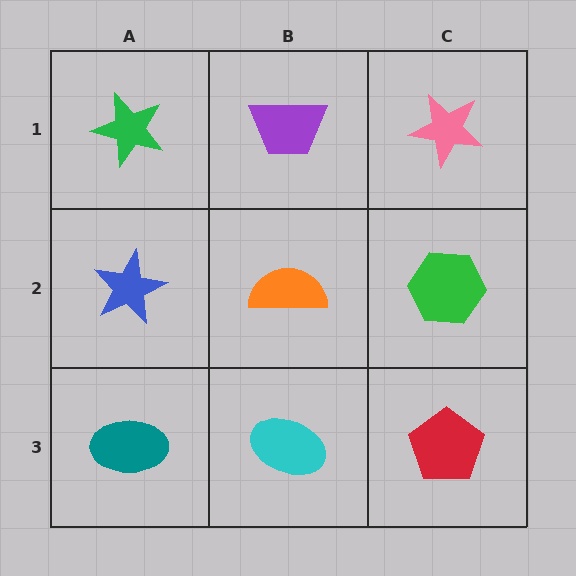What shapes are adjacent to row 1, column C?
A green hexagon (row 2, column C), a purple trapezoid (row 1, column B).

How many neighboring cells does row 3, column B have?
3.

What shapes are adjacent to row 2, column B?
A purple trapezoid (row 1, column B), a cyan ellipse (row 3, column B), a blue star (row 2, column A), a green hexagon (row 2, column C).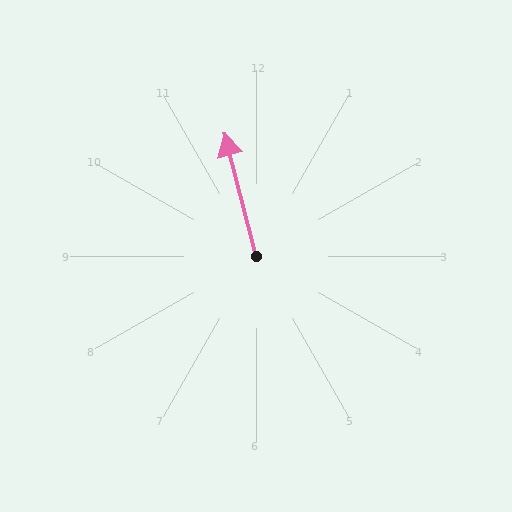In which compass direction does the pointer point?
North.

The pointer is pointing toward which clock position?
Roughly 12 o'clock.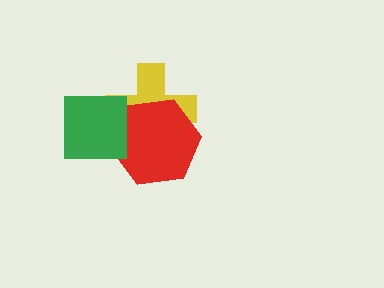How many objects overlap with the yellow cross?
2 objects overlap with the yellow cross.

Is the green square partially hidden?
No, no other shape covers it.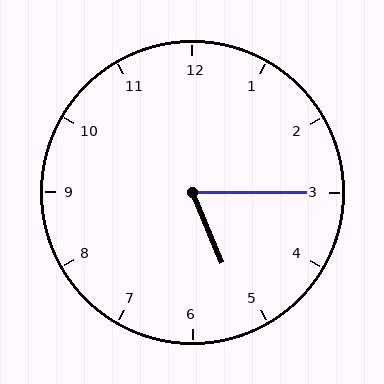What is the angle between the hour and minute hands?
Approximately 68 degrees.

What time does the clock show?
5:15.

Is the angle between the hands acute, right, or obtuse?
It is acute.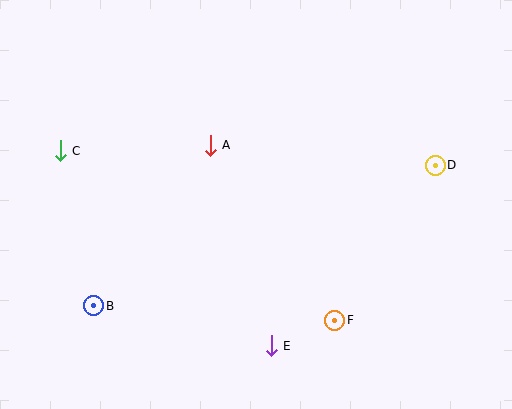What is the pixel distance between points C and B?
The distance between C and B is 159 pixels.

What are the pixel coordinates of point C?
Point C is at (60, 151).